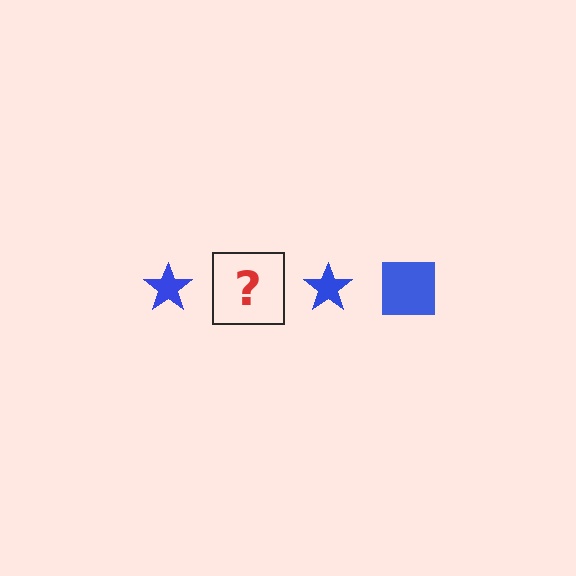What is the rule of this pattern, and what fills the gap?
The rule is that the pattern cycles through star, square shapes in blue. The gap should be filled with a blue square.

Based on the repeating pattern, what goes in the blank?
The blank should be a blue square.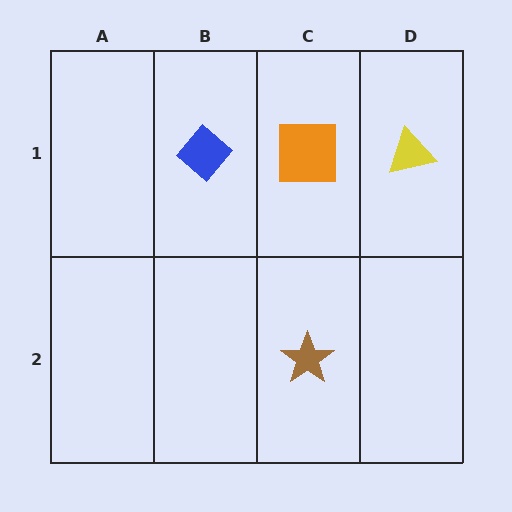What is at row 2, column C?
A brown star.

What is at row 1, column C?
An orange square.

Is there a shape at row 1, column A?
No, that cell is empty.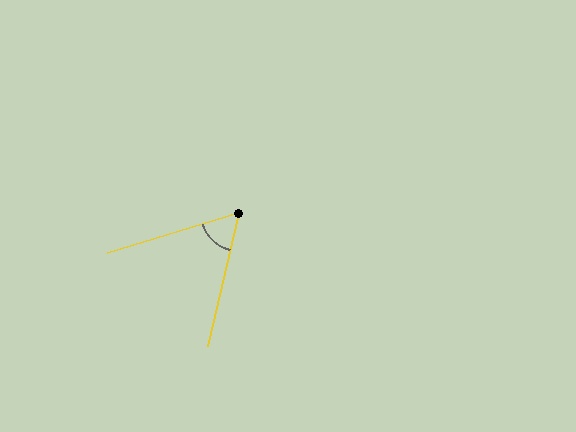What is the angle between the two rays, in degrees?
Approximately 60 degrees.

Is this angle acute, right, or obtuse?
It is acute.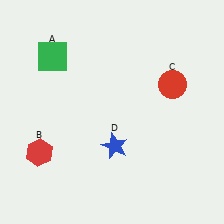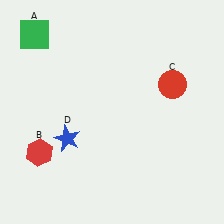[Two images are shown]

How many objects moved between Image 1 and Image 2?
2 objects moved between the two images.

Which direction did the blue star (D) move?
The blue star (D) moved left.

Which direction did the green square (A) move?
The green square (A) moved up.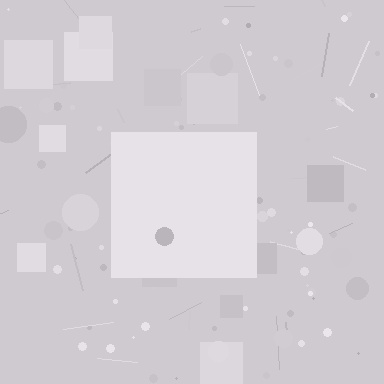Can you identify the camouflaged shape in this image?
The camouflaged shape is a square.